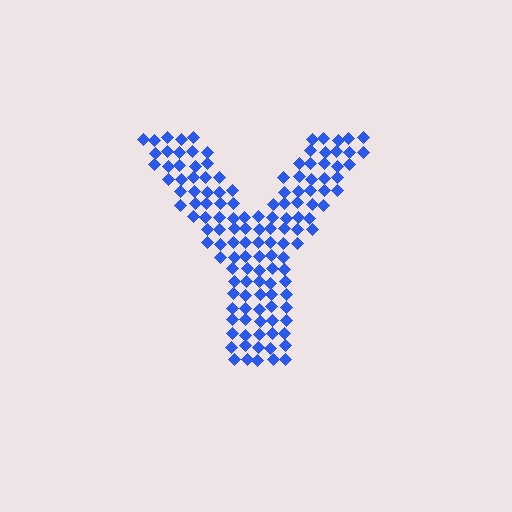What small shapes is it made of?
It is made of small diamonds.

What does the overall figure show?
The overall figure shows the letter Y.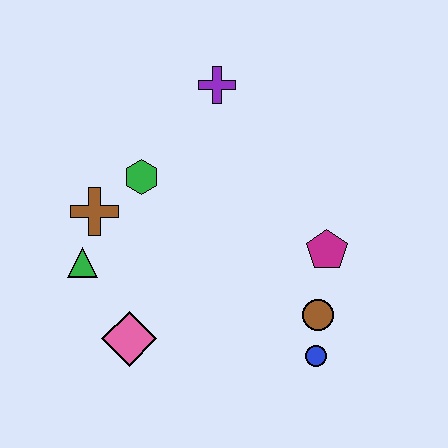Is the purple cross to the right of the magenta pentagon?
No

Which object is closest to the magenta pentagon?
The brown circle is closest to the magenta pentagon.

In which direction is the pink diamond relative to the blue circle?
The pink diamond is to the left of the blue circle.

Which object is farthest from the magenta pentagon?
The green triangle is farthest from the magenta pentagon.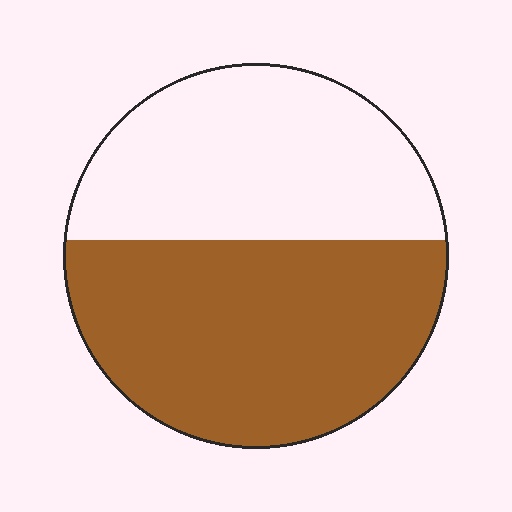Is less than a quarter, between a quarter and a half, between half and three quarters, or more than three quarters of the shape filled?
Between half and three quarters.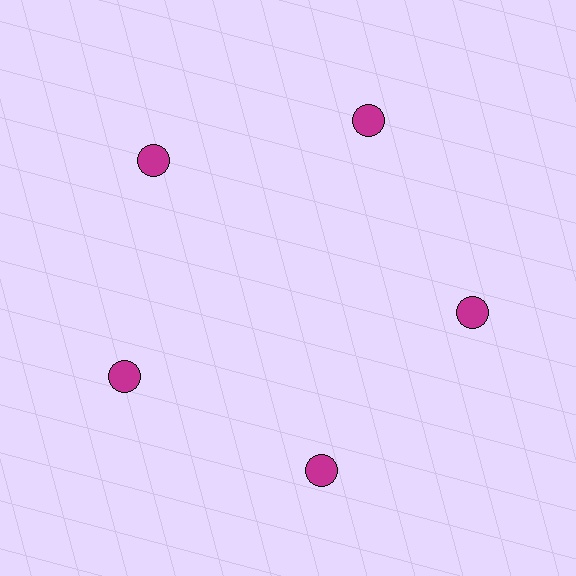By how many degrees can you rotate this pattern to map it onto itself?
The pattern maps onto itself every 72 degrees of rotation.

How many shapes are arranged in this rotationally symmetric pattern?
There are 5 shapes, arranged in 5 groups of 1.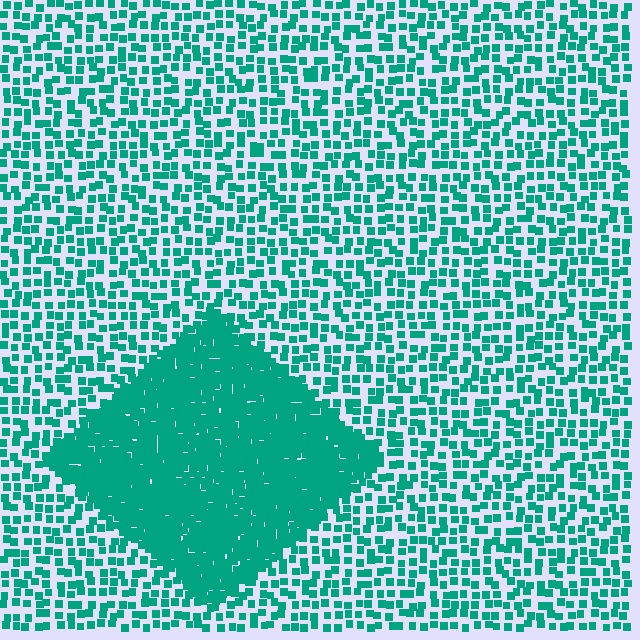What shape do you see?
I see a diamond.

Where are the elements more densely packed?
The elements are more densely packed inside the diamond boundary.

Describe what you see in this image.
The image contains small teal elements arranged at two different densities. A diamond-shaped region is visible where the elements are more densely packed than the surrounding area.